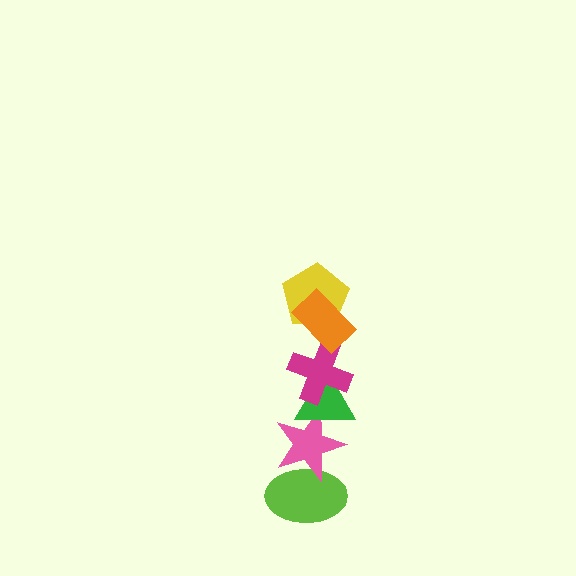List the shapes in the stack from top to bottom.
From top to bottom: the orange rectangle, the yellow pentagon, the magenta cross, the green triangle, the pink star, the lime ellipse.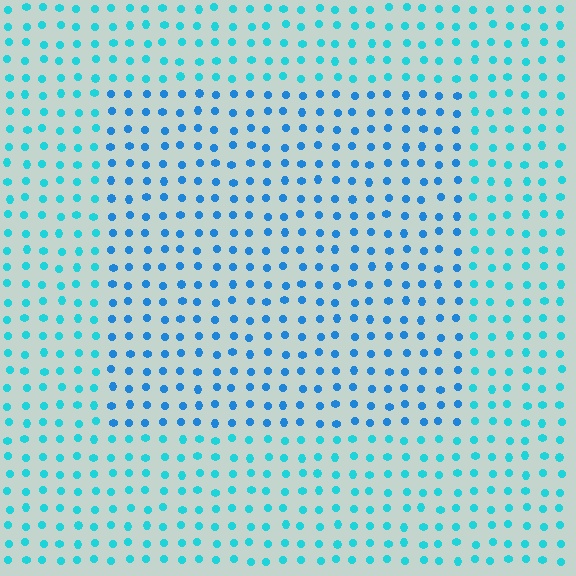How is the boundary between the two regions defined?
The boundary is defined purely by a slight shift in hue (about 26 degrees). Spacing, size, and orientation are identical on both sides.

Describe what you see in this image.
The image is filled with small cyan elements in a uniform arrangement. A rectangle-shaped region is visible where the elements are tinted to a slightly different hue, forming a subtle color boundary.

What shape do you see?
I see a rectangle.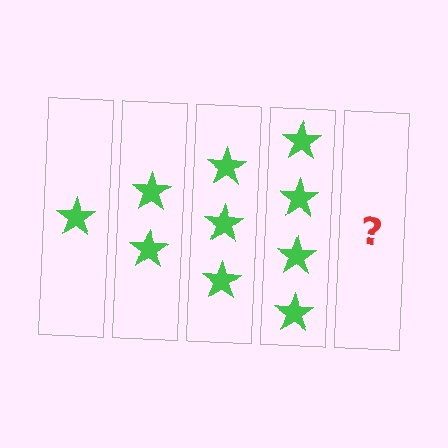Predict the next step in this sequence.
The next step is 5 stars.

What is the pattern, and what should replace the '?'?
The pattern is that each step adds one more star. The '?' should be 5 stars.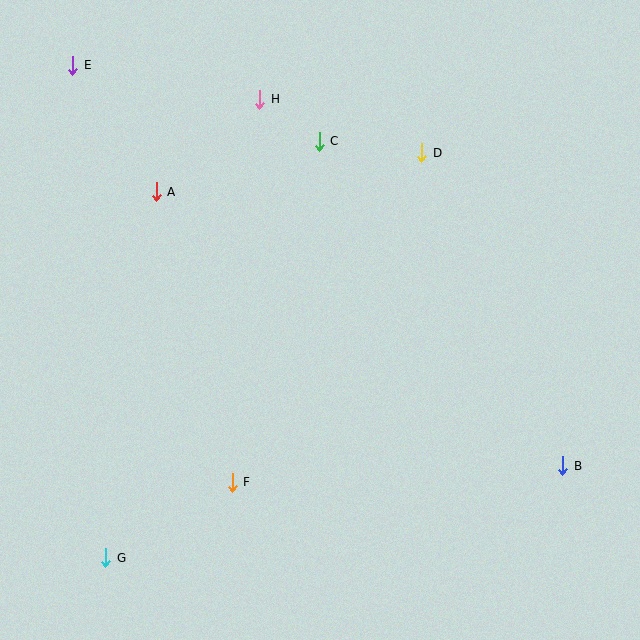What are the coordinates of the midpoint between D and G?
The midpoint between D and G is at (264, 355).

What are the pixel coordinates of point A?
Point A is at (156, 192).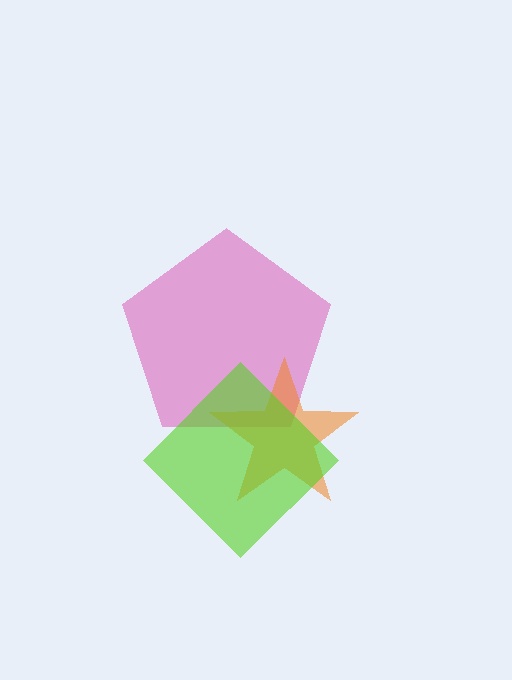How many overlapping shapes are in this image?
There are 3 overlapping shapes in the image.